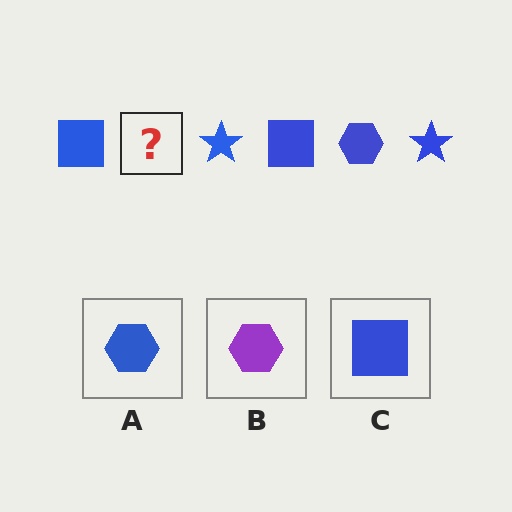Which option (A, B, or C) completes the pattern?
A.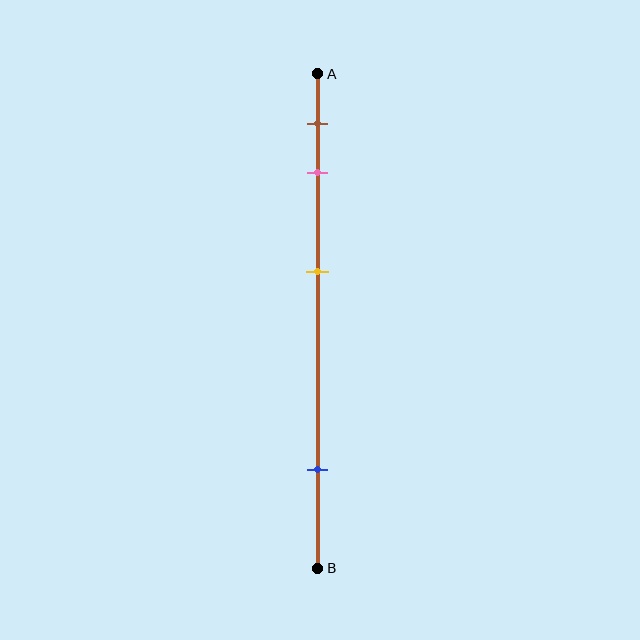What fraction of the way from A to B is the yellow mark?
The yellow mark is approximately 40% (0.4) of the way from A to B.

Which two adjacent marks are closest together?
The brown and pink marks are the closest adjacent pair.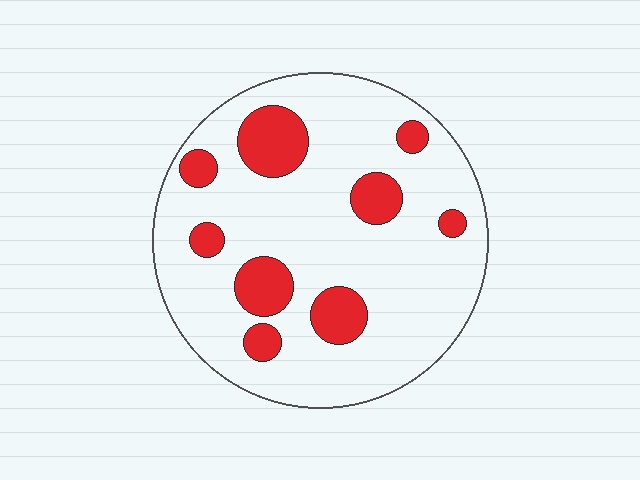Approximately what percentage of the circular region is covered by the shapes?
Approximately 20%.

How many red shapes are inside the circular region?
9.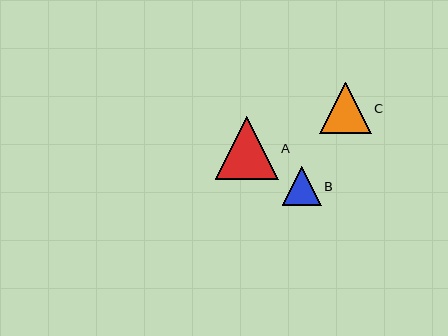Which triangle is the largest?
Triangle A is the largest with a size of approximately 63 pixels.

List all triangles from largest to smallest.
From largest to smallest: A, C, B.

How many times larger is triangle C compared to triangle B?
Triangle C is approximately 1.3 times the size of triangle B.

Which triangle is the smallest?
Triangle B is the smallest with a size of approximately 39 pixels.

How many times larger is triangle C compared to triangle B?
Triangle C is approximately 1.3 times the size of triangle B.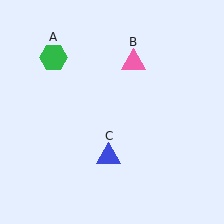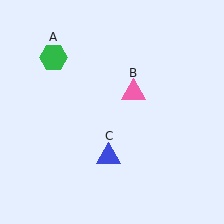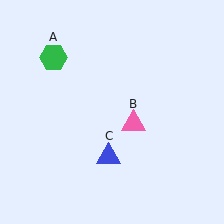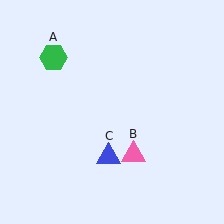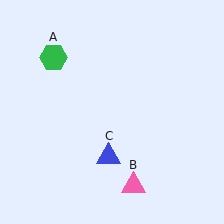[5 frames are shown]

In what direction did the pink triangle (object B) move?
The pink triangle (object B) moved down.